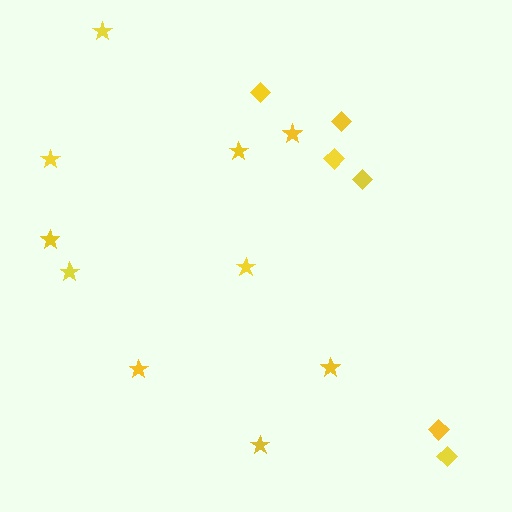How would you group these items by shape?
There are 2 groups: one group of diamonds (6) and one group of stars (10).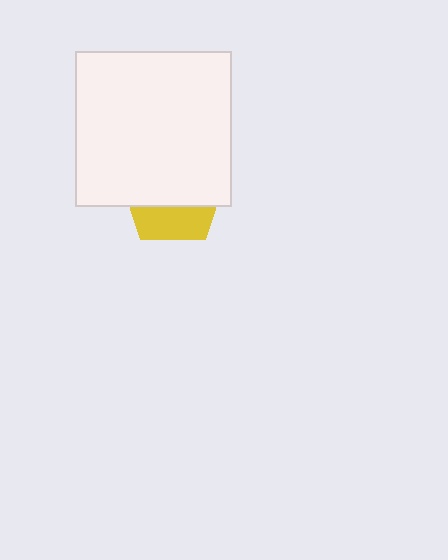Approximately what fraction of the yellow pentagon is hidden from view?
Roughly 66% of the yellow pentagon is hidden behind the white square.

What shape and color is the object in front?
The object in front is a white square.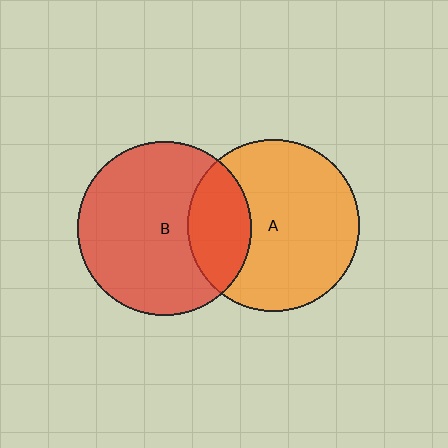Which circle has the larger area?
Circle B (red).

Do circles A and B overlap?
Yes.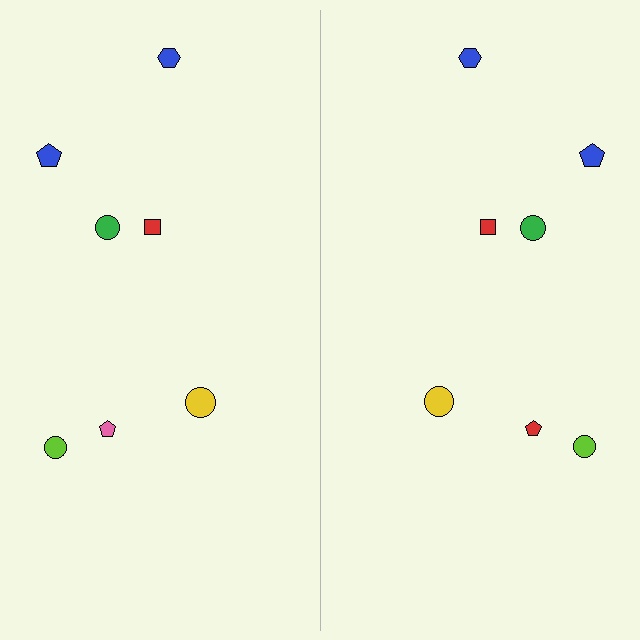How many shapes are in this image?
There are 14 shapes in this image.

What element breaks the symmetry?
The red pentagon on the right side breaks the symmetry — its mirror counterpart is pink.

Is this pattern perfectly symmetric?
No, the pattern is not perfectly symmetric. The red pentagon on the right side breaks the symmetry — its mirror counterpart is pink.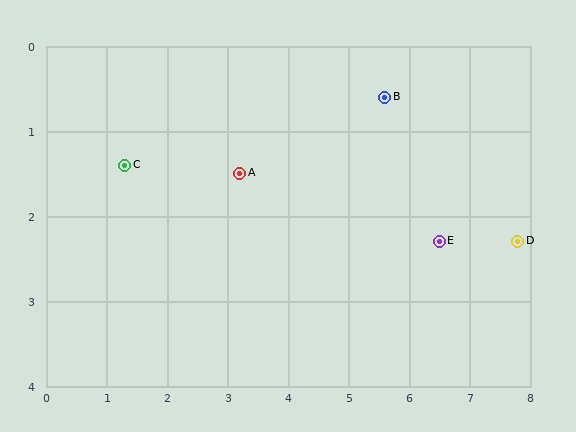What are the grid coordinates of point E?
Point E is at approximately (6.5, 2.3).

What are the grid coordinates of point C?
Point C is at approximately (1.3, 1.4).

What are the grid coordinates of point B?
Point B is at approximately (5.6, 0.6).